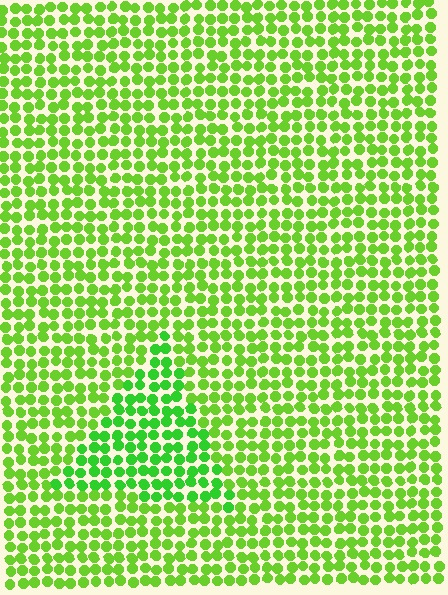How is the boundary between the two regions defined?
The boundary is defined purely by a slight shift in hue (about 21 degrees). Spacing, size, and orientation are identical on both sides.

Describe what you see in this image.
The image is filled with small lime elements in a uniform arrangement. A triangle-shaped region is visible where the elements are tinted to a slightly different hue, forming a subtle color boundary.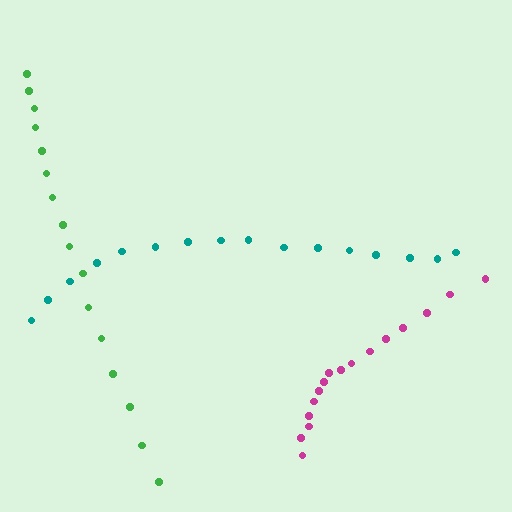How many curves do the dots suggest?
There are 3 distinct paths.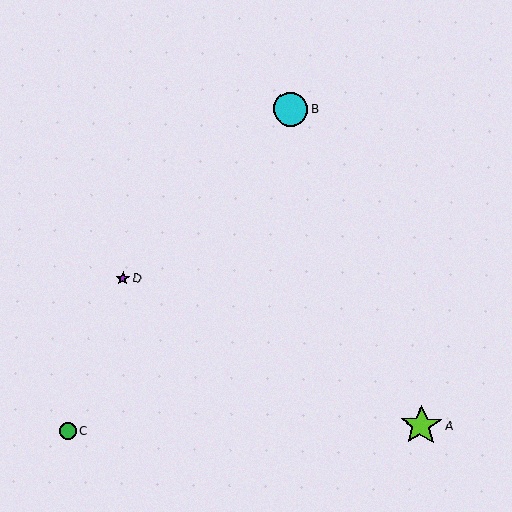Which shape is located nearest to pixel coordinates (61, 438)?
The green circle (labeled C) at (68, 431) is nearest to that location.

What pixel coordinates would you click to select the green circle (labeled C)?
Click at (68, 431) to select the green circle C.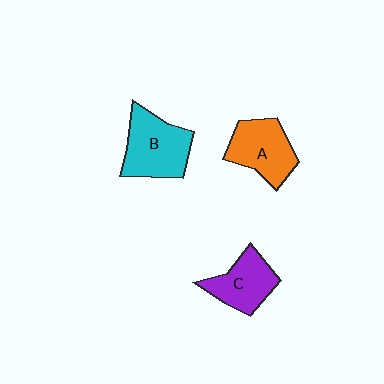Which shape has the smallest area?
Shape C (purple).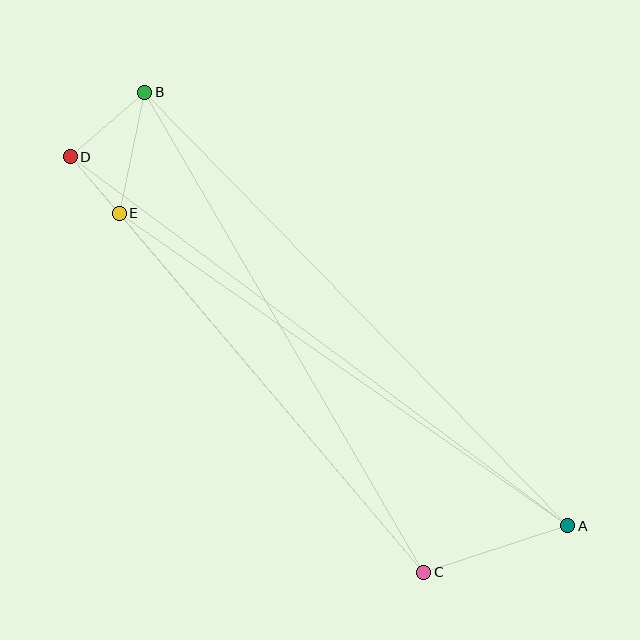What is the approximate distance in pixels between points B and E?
The distance between B and E is approximately 124 pixels.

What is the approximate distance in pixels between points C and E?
The distance between C and E is approximately 471 pixels.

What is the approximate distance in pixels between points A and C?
The distance between A and C is approximately 152 pixels.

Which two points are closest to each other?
Points D and E are closest to each other.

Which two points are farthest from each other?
Points A and D are farthest from each other.